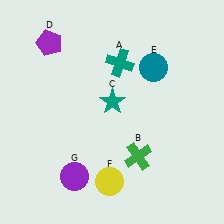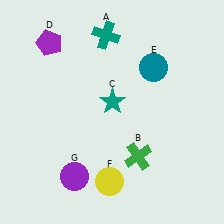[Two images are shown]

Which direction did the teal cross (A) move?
The teal cross (A) moved up.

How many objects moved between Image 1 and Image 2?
1 object moved between the two images.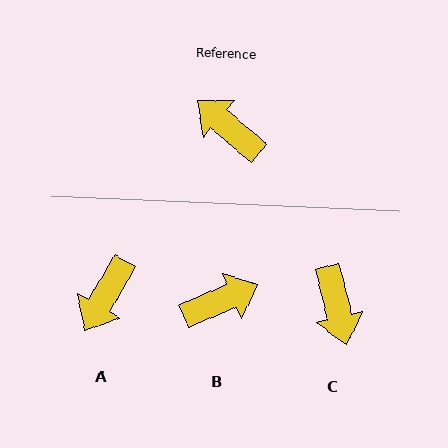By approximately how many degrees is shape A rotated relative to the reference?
Approximately 100 degrees counter-clockwise.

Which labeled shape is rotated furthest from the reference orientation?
C, about 145 degrees away.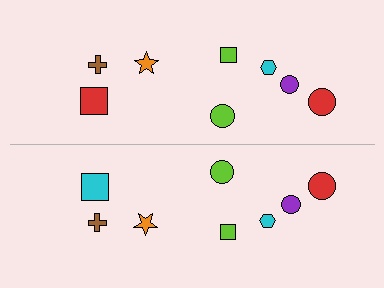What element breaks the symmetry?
The cyan square on the bottom side breaks the symmetry — its mirror counterpart is red.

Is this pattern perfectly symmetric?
No, the pattern is not perfectly symmetric. The cyan square on the bottom side breaks the symmetry — its mirror counterpart is red.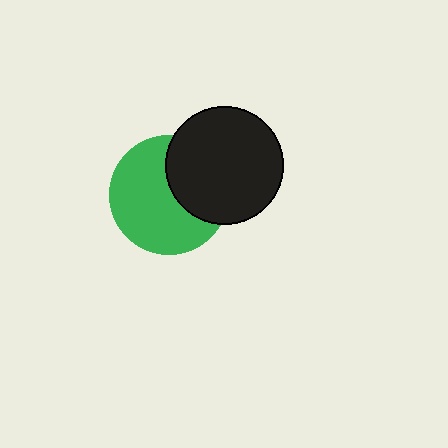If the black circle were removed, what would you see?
You would see the complete green circle.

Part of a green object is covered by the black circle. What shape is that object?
It is a circle.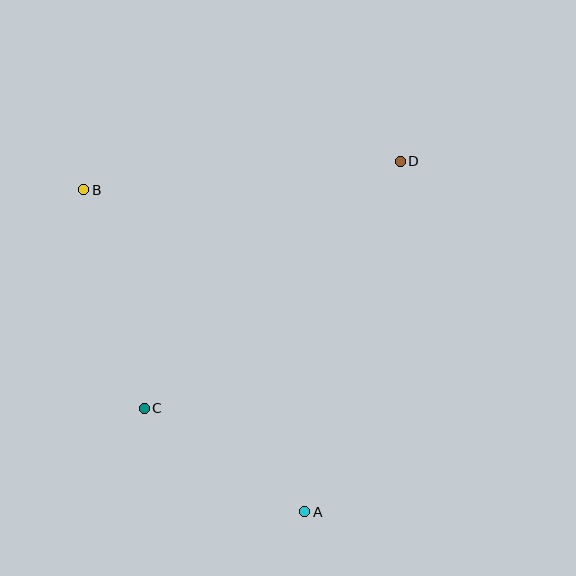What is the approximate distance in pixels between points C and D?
The distance between C and D is approximately 356 pixels.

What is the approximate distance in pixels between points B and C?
The distance between B and C is approximately 227 pixels.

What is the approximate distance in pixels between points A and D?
The distance between A and D is approximately 363 pixels.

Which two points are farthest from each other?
Points A and B are farthest from each other.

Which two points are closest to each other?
Points A and C are closest to each other.